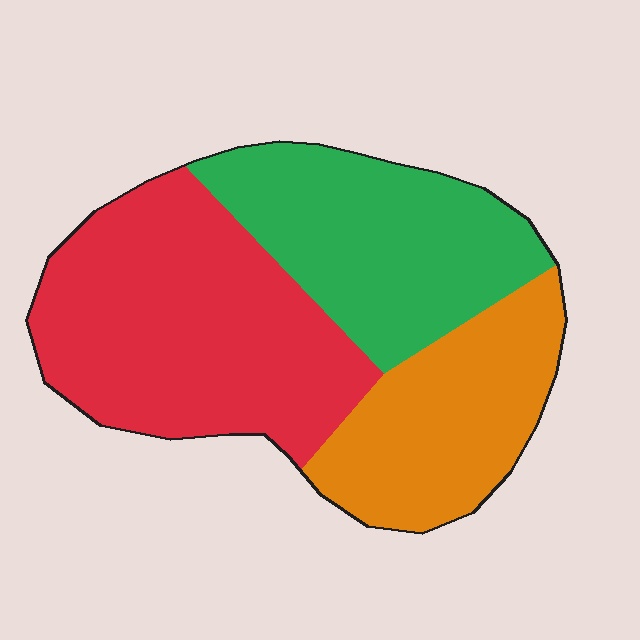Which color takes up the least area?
Orange, at roughly 25%.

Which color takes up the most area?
Red, at roughly 45%.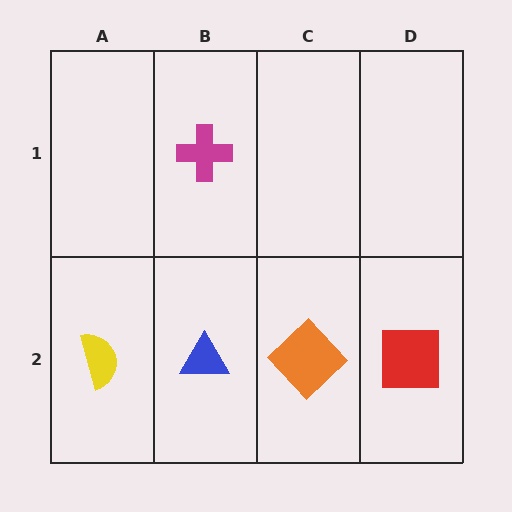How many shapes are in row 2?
4 shapes.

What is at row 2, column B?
A blue triangle.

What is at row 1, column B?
A magenta cross.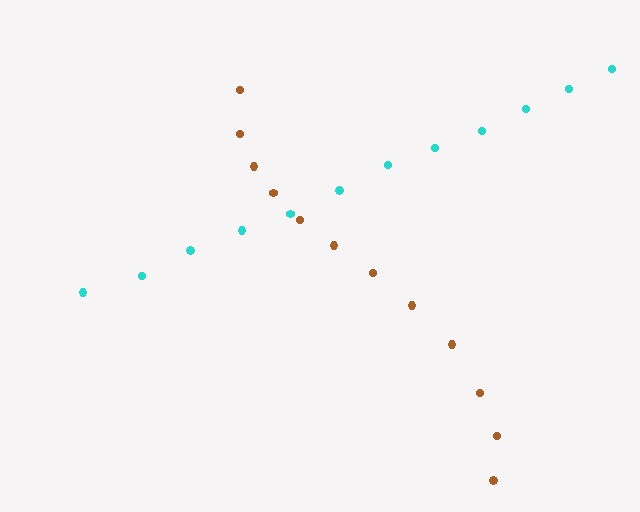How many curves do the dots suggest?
There are 2 distinct paths.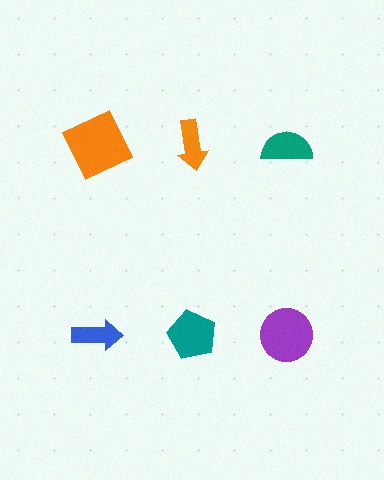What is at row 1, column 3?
A teal semicircle.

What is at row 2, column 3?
A purple circle.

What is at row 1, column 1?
An orange square.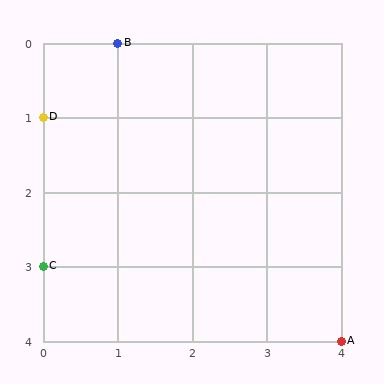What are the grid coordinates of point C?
Point C is at grid coordinates (0, 3).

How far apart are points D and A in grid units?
Points D and A are 4 columns and 3 rows apart (about 5.0 grid units diagonally).